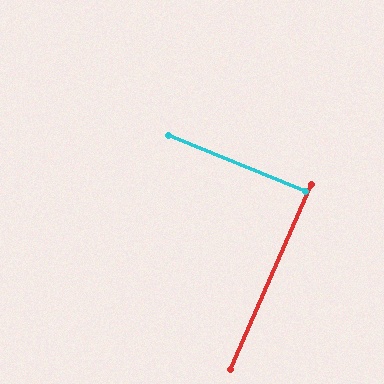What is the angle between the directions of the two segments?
Approximately 89 degrees.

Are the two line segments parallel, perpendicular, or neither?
Perpendicular — they meet at approximately 89°.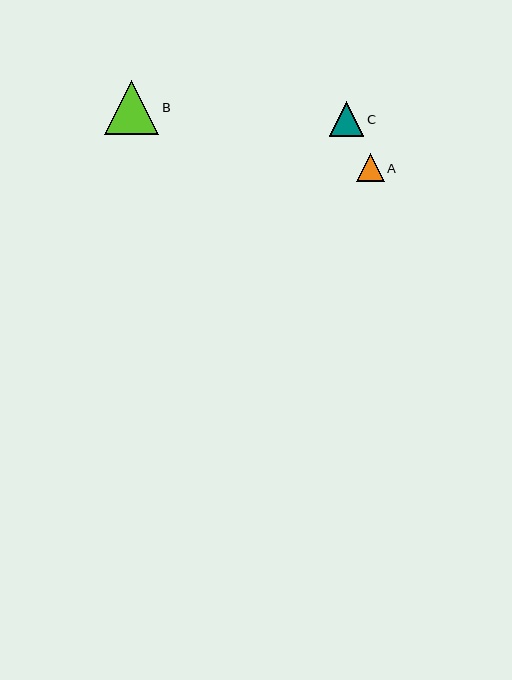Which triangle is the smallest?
Triangle A is the smallest with a size of approximately 28 pixels.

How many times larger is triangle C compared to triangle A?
Triangle C is approximately 1.2 times the size of triangle A.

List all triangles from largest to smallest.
From largest to smallest: B, C, A.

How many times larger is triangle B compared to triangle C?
Triangle B is approximately 1.6 times the size of triangle C.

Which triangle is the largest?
Triangle B is the largest with a size of approximately 54 pixels.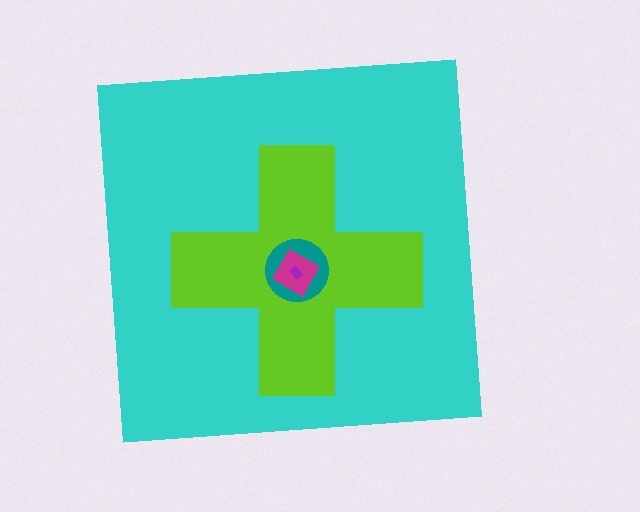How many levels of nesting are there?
5.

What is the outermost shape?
The cyan square.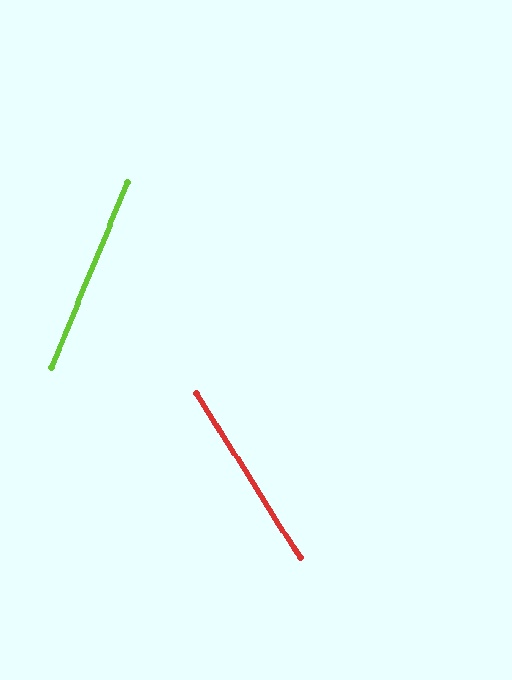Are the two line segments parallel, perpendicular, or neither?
Neither parallel nor perpendicular — they differ by about 54°.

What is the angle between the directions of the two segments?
Approximately 54 degrees.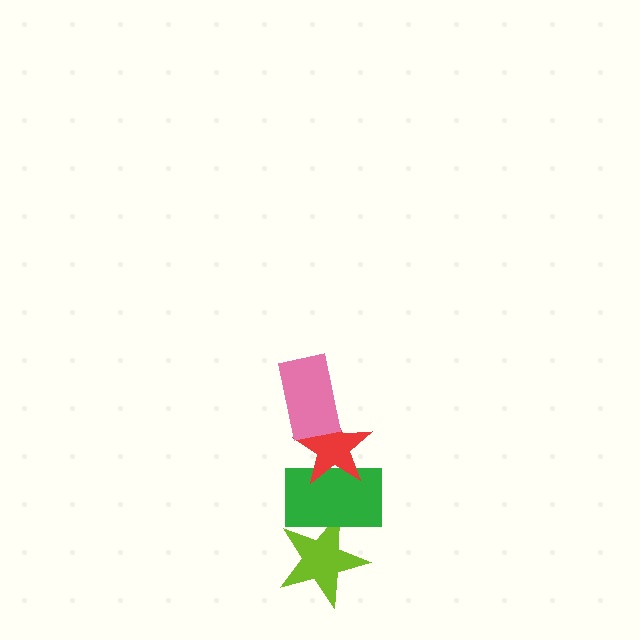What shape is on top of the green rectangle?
The red star is on top of the green rectangle.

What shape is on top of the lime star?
The green rectangle is on top of the lime star.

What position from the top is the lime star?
The lime star is 4th from the top.